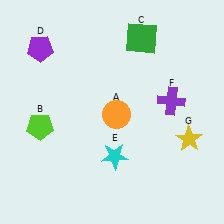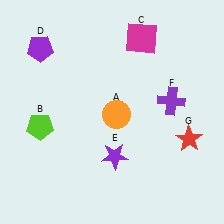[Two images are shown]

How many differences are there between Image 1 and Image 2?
There are 3 differences between the two images.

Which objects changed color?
C changed from green to magenta. E changed from cyan to purple. G changed from yellow to red.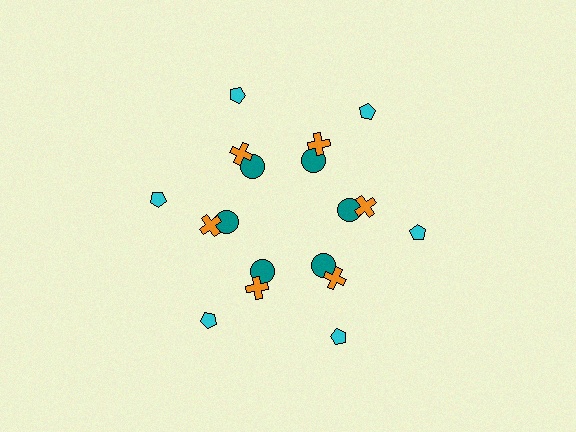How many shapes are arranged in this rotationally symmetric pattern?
There are 18 shapes, arranged in 6 groups of 3.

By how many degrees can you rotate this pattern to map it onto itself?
The pattern maps onto itself every 60 degrees of rotation.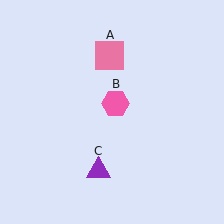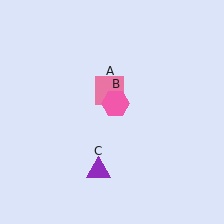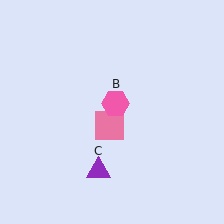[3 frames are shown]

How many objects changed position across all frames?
1 object changed position: pink square (object A).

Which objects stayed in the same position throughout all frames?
Pink hexagon (object B) and purple triangle (object C) remained stationary.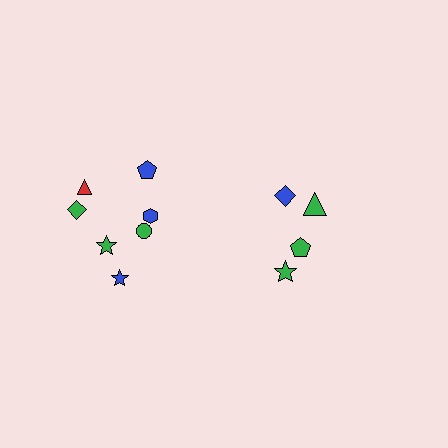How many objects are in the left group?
There are 7 objects.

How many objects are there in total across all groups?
There are 11 objects.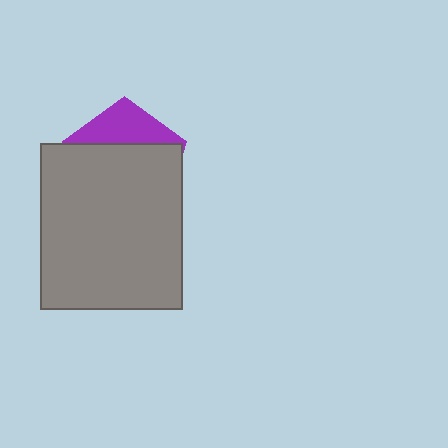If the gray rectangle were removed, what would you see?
You would see the complete purple pentagon.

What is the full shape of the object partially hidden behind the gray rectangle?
The partially hidden object is a purple pentagon.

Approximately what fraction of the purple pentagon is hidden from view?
Roughly 70% of the purple pentagon is hidden behind the gray rectangle.